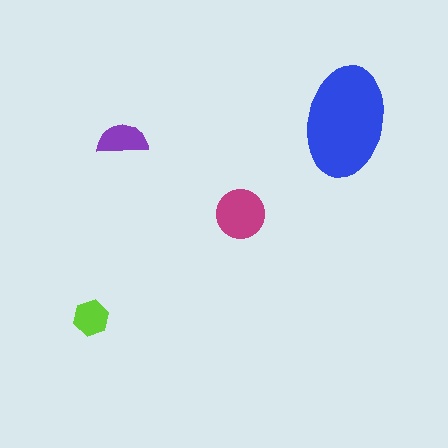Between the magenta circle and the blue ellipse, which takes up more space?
The blue ellipse.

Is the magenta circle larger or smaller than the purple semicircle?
Larger.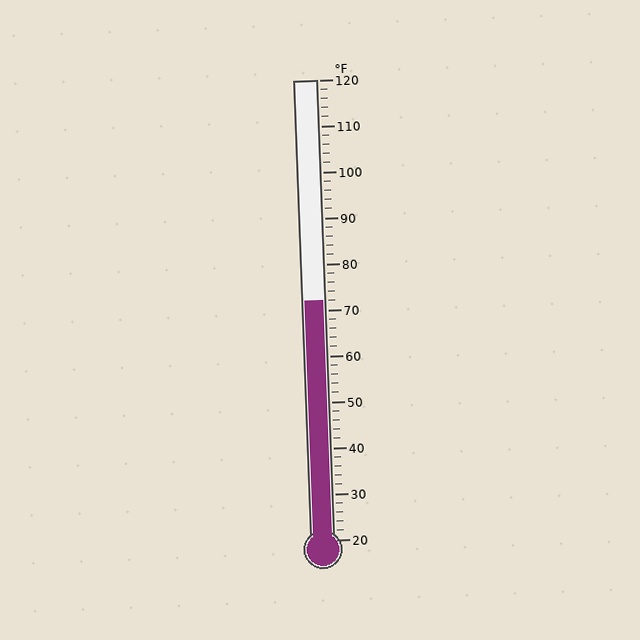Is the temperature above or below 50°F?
The temperature is above 50°F.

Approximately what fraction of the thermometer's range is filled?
The thermometer is filled to approximately 50% of its range.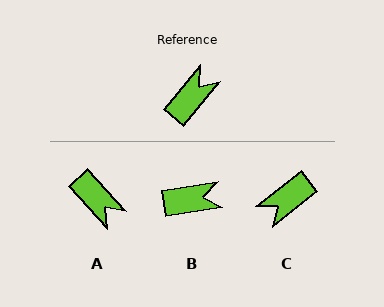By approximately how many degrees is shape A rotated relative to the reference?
Approximately 97 degrees clockwise.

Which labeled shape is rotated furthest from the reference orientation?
C, about 169 degrees away.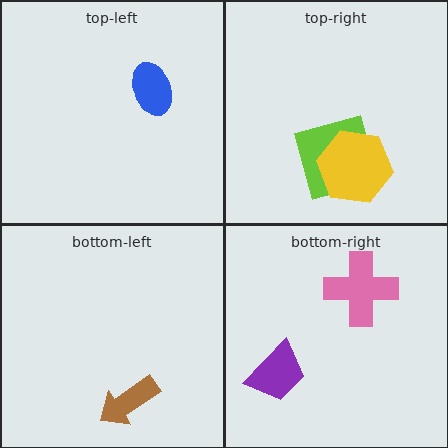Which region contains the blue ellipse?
The top-left region.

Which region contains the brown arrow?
The bottom-left region.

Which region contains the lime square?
The top-right region.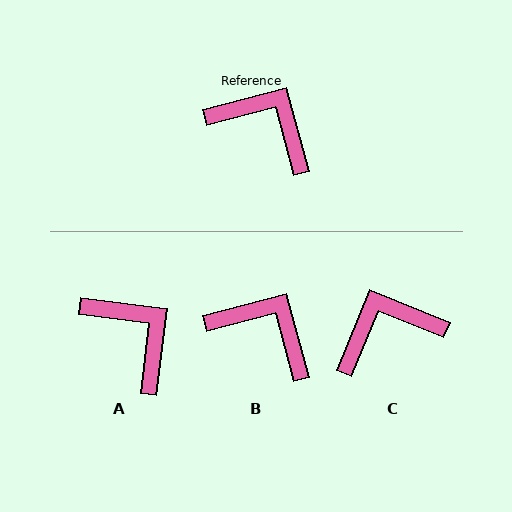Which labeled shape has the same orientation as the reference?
B.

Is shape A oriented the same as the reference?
No, it is off by about 22 degrees.